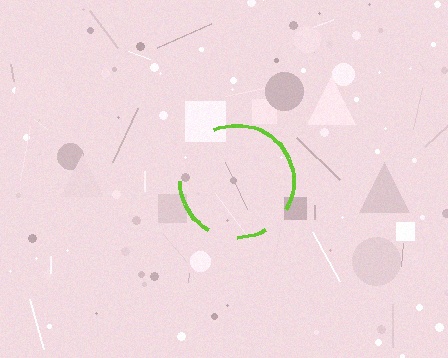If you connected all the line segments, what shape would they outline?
They would outline a circle.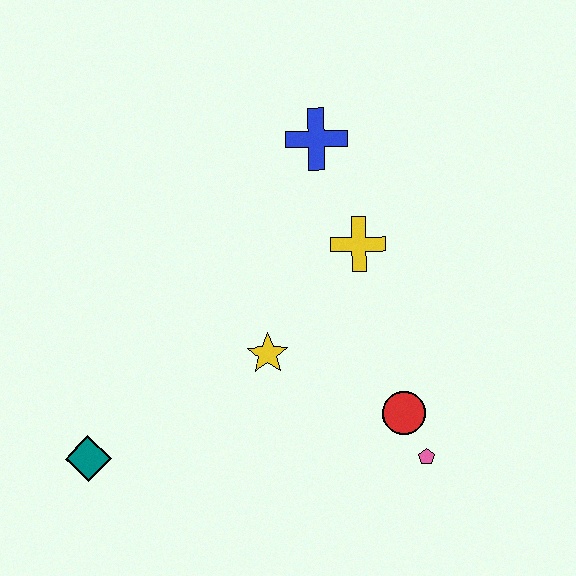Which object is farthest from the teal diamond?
The blue cross is farthest from the teal diamond.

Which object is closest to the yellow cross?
The blue cross is closest to the yellow cross.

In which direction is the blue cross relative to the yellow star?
The blue cross is above the yellow star.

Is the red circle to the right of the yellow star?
Yes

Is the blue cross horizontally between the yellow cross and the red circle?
No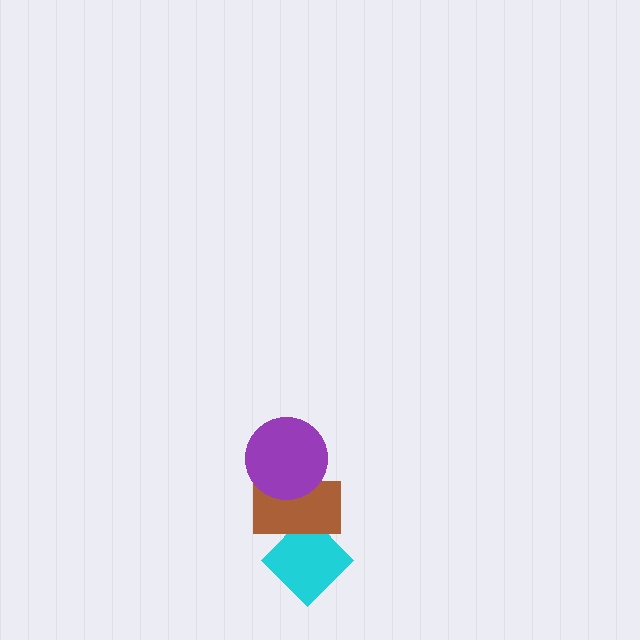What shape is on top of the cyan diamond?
The brown rectangle is on top of the cyan diamond.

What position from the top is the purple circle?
The purple circle is 1st from the top.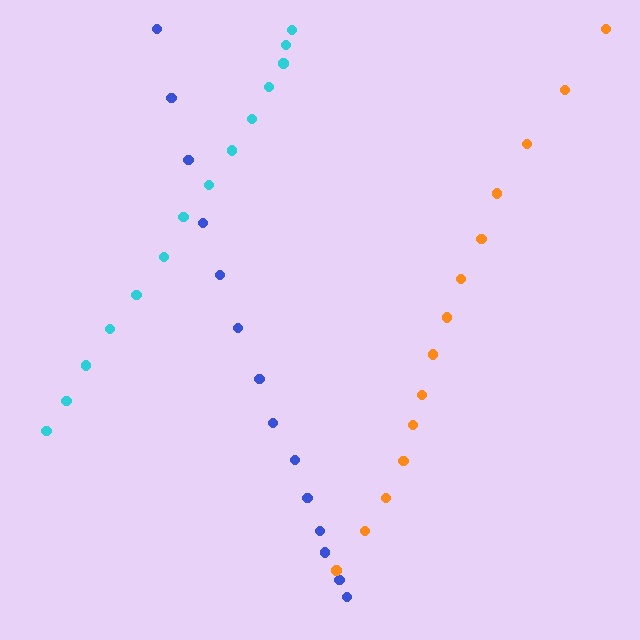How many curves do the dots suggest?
There are 3 distinct paths.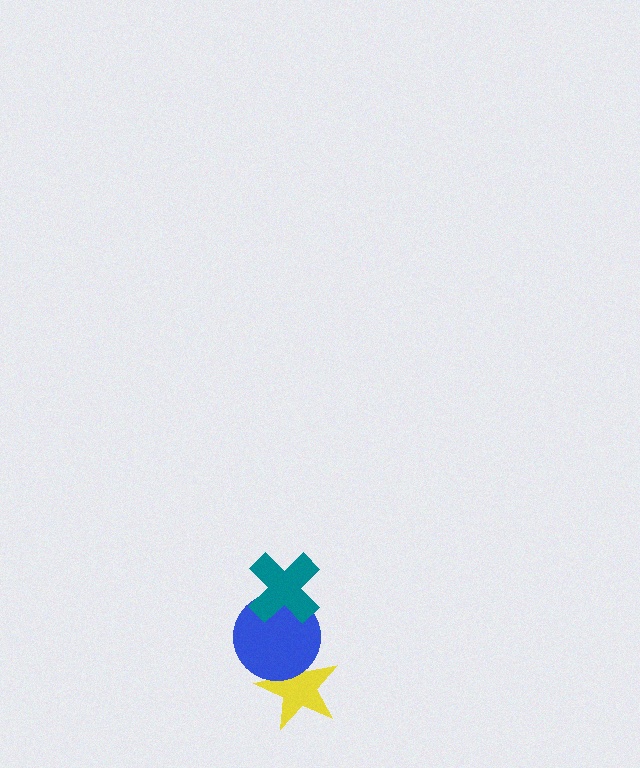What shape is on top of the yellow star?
The blue circle is on top of the yellow star.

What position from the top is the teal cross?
The teal cross is 1st from the top.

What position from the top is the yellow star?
The yellow star is 3rd from the top.